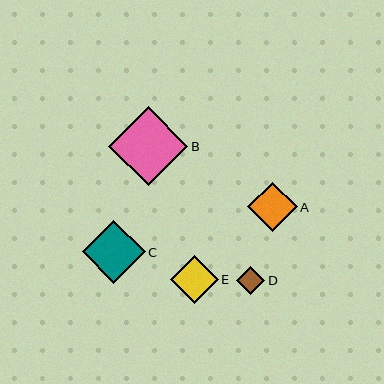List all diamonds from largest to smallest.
From largest to smallest: B, C, A, E, D.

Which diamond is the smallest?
Diamond D is the smallest with a size of approximately 28 pixels.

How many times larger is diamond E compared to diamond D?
Diamond E is approximately 1.7 times the size of diamond D.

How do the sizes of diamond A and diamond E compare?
Diamond A and diamond E are approximately the same size.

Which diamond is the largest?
Diamond B is the largest with a size of approximately 79 pixels.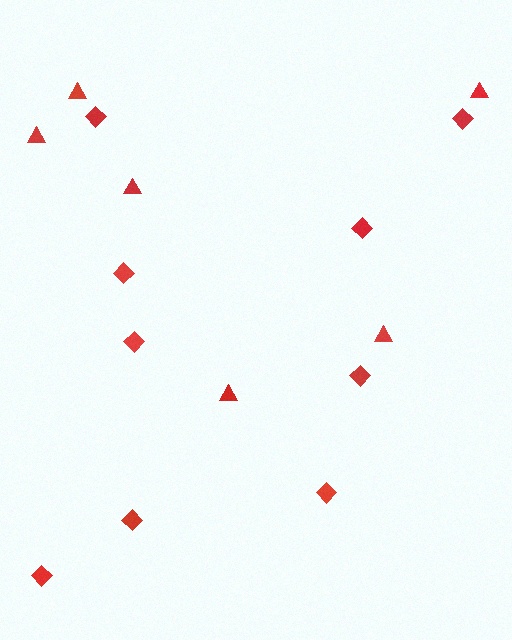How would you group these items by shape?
There are 2 groups: one group of triangles (6) and one group of diamonds (9).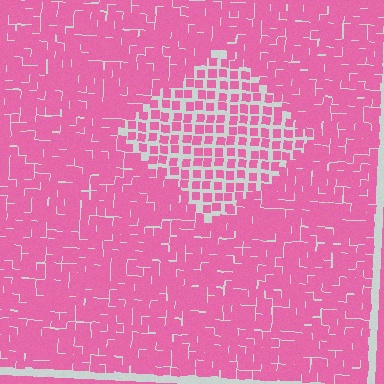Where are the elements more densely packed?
The elements are more densely packed outside the diamond boundary.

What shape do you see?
I see a diamond.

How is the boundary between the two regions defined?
The boundary is defined by a change in element density (approximately 1.9x ratio). All elements are the same color, size, and shape.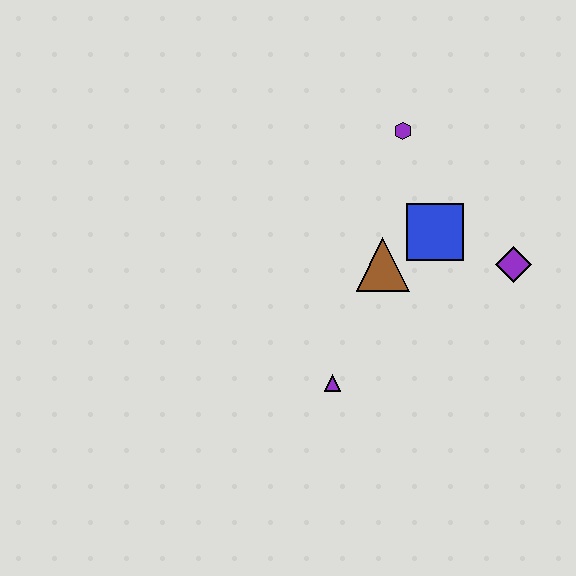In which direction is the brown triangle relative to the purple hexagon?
The brown triangle is below the purple hexagon.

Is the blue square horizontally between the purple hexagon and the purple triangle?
No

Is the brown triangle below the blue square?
Yes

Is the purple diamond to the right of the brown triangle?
Yes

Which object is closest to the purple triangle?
The brown triangle is closest to the purple triangle.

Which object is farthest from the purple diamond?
The purple triangle is farthest from the purple diamond.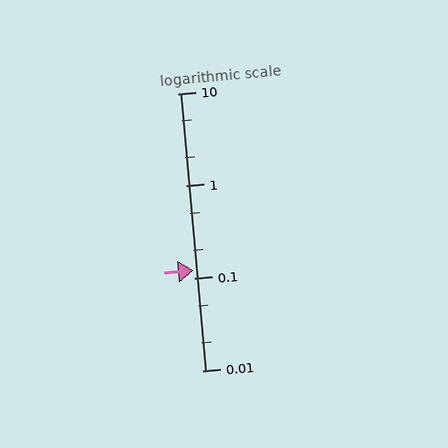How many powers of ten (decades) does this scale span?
The scale spans 3 decades, from 0.01 to 10.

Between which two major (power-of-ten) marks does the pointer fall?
The pointer is between 0.1 and 1.